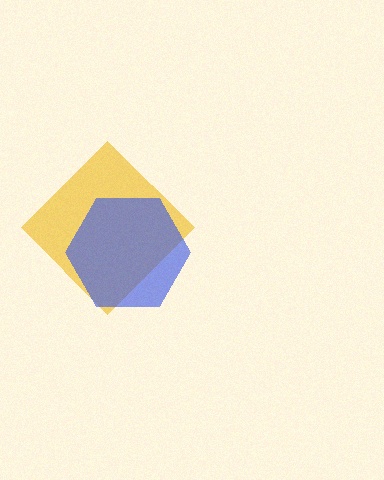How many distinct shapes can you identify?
There are 2 distinct shapes: a yellow diamond, a blue hexagon.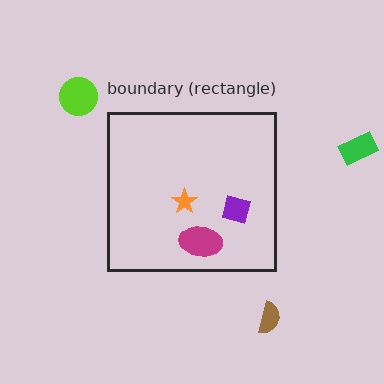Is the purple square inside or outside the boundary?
Inside.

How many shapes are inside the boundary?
3 inside, 3 outside.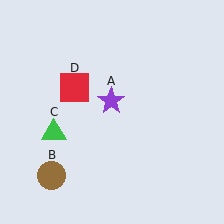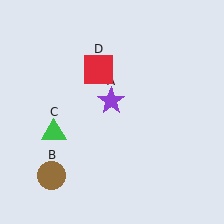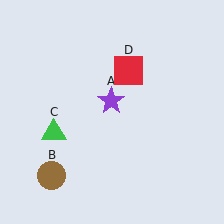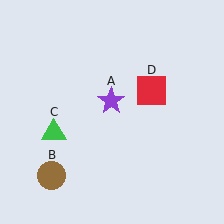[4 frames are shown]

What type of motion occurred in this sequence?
The red square (object D) rotated clockwise around the center of the scene.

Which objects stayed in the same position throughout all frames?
Purple star (object A) and brown circle (object B) and green triangle (object C) remained stationary.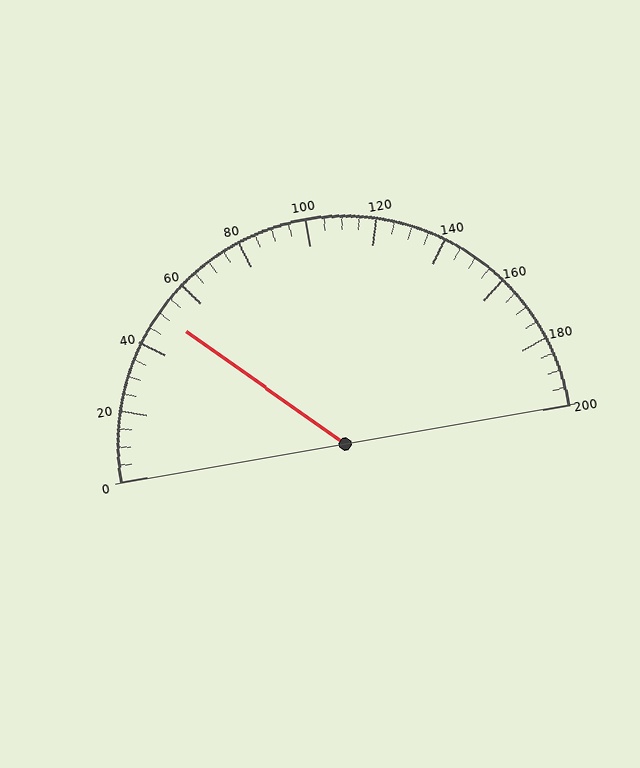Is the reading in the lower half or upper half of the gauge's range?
The reading is in the lower half of the range (0 to 200).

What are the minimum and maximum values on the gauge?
The gauge ranges from 0 to 200.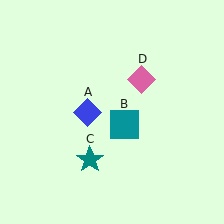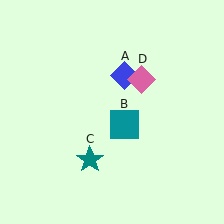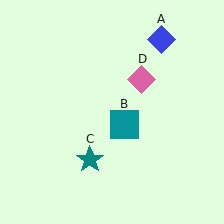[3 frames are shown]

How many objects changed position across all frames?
1 object changed position: blue diamond (object A).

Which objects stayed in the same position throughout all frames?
Teal square (object B) and teal star (object C) and pink diamond (object D) remained stationary.